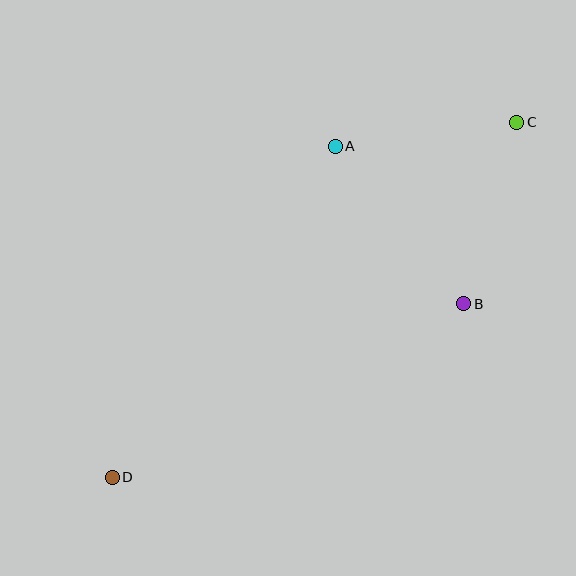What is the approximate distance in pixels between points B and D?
The distance between B and D is approximately 392 pixels.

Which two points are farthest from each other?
Points C and D are farthest from each other.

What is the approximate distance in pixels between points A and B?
The distance between A and B is approximately 203 pixels.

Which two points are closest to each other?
Points A and C are closest to each other.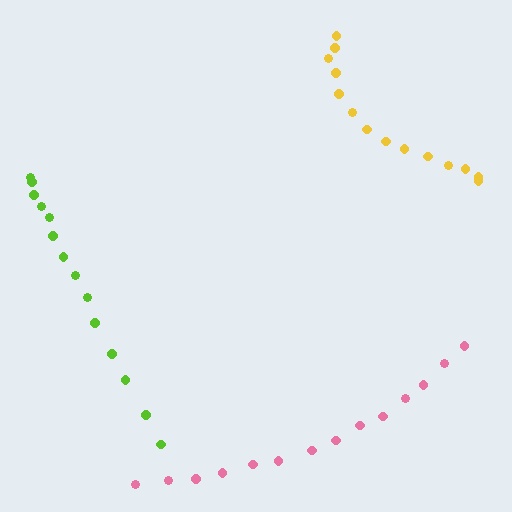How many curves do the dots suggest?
There are 3 distinct paths.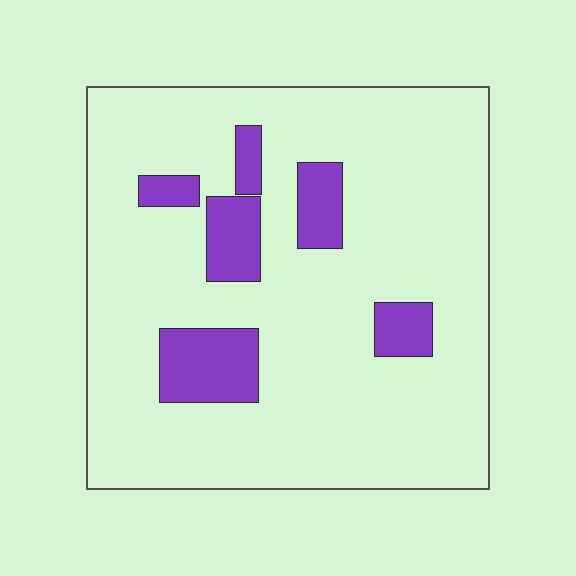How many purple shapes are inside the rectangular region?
6.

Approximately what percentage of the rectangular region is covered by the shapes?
Approximately 15%.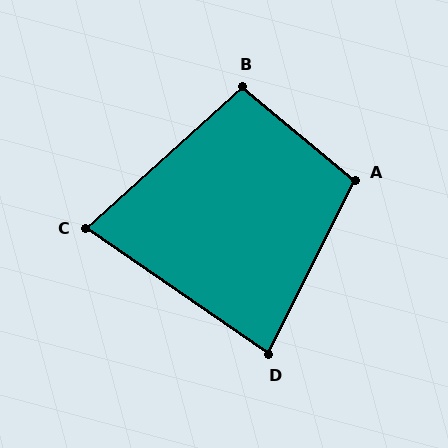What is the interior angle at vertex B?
Approximately 98 degrees (obtuse).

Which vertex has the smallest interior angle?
C, at approximately 77 degrees.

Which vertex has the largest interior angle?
A, at approximately 103 degrees.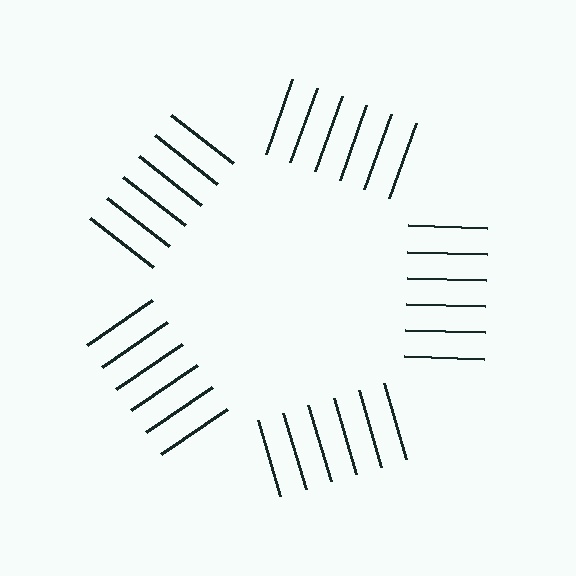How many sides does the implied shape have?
5 sides — the line-ends trace a pentagon.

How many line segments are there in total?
30 — 6 along each of the 5 edges.